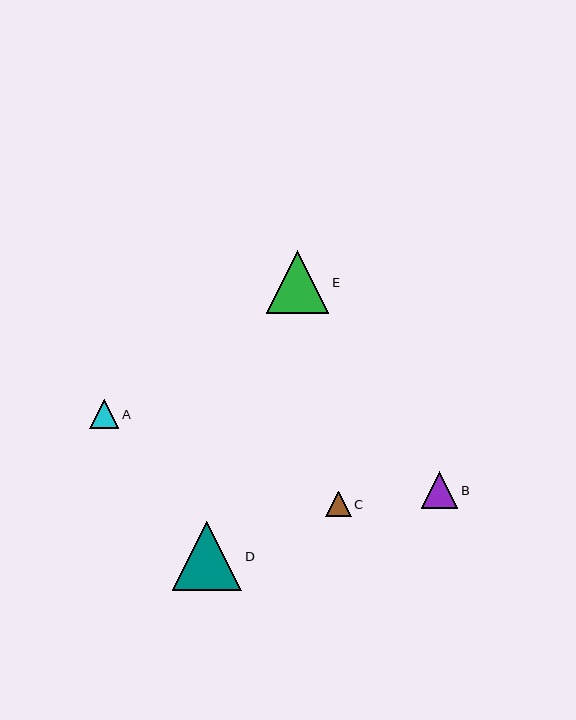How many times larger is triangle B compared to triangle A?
Triangle B is approximately 1.3 times the size of triangle A.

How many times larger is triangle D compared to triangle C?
Triangle D is approximately 2.7 times the size of triangle C.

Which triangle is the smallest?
Triangle C is the smallest with a size of approximately 26 pixels.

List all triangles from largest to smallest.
From largest to smallest: D, E, B, A, C.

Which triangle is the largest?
Triangle D is the largest with a size of approximately 69 pixels.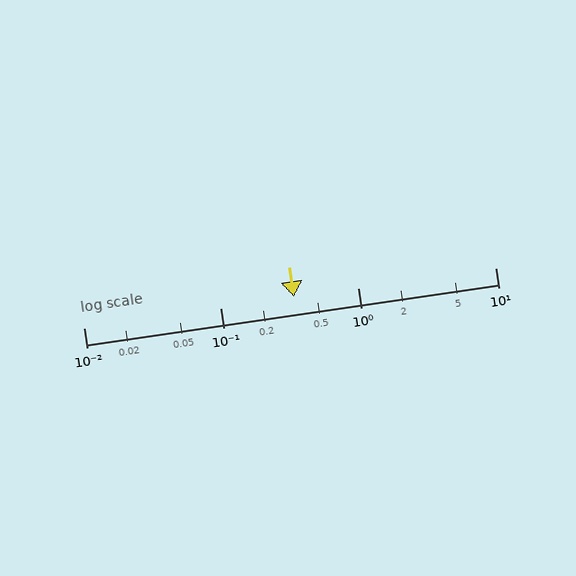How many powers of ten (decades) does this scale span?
The scale spans 3 decades, from 0.01 to 10.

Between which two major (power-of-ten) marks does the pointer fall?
The pointer is between 0.1 and 1.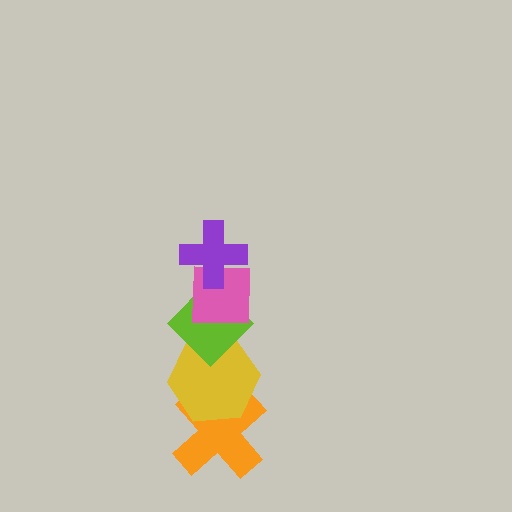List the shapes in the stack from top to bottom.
From top to bottom: the purple cross, the pink square, the lime diamond, the yellow hexagon, the orange cross.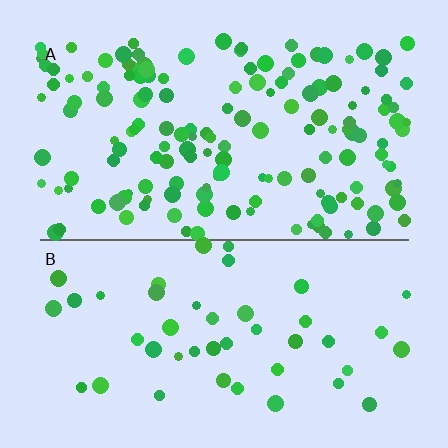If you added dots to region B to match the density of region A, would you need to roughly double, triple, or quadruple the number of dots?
Approximately triple.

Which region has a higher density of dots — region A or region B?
A (the top).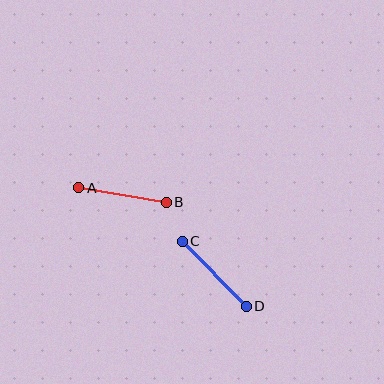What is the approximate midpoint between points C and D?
The midpoint is at approximately (214, 274) pixels.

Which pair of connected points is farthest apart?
Points C and D are farthest apart.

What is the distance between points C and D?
The distance is approximately 91 pixels.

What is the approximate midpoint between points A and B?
The midpoint is at approximately (123, 195) pixels.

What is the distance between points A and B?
The distance is approximately 89 pixels.